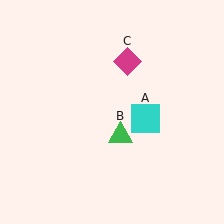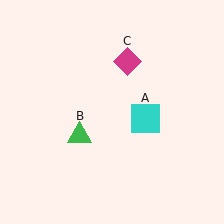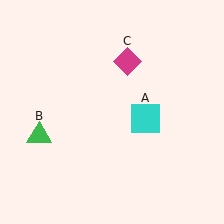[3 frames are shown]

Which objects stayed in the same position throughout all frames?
Cyan square (object A) and magenta diamond (object C) remained stationary.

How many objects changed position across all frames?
1 object changed position: green triangle (object B).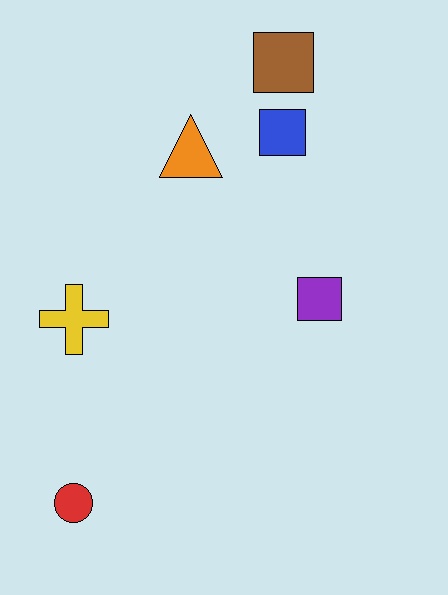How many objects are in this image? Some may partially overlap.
There are 6 objects.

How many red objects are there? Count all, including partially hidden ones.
There is 1 red object.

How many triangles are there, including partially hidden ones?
There is 1 triangle.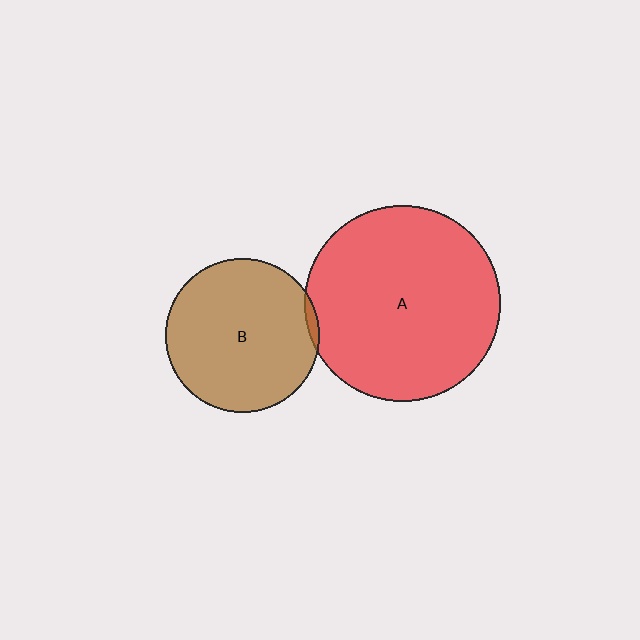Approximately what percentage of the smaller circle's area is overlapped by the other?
Approximately 5%.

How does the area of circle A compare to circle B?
Approximately 1.6 times.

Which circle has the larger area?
Circle A (red).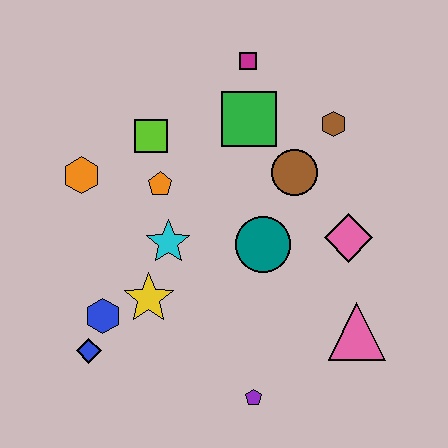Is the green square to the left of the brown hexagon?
Yes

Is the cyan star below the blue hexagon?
No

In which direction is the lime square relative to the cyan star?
The lime square is above the cyan star.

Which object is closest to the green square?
The magenta square is closest to the green square.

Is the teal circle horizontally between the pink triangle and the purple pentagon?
Yes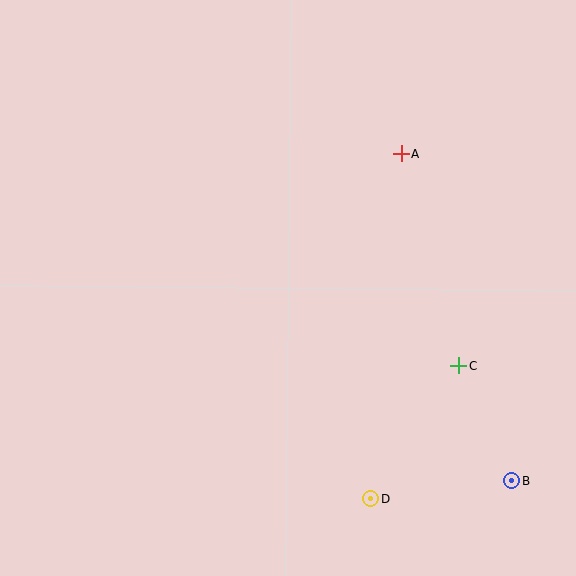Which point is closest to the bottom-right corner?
Point B is closest to the bottom-right corner.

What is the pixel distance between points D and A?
The distance between D and A is 346 pixels.